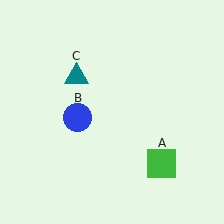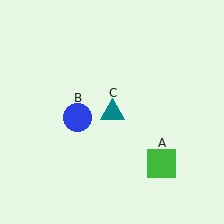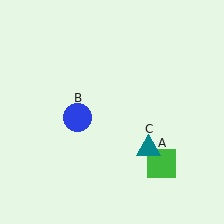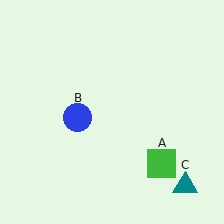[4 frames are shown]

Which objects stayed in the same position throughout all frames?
Green square (object A) and blue circle (object B) remained stationary.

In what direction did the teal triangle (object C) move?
The teal triangle (object C) moved down and to the right.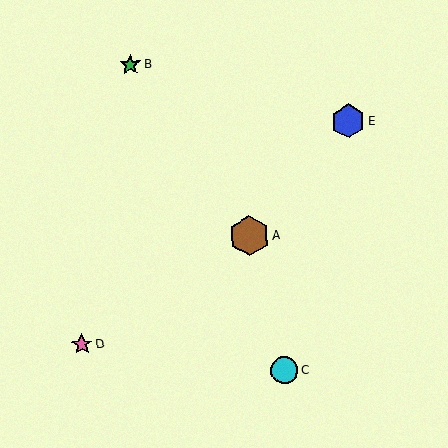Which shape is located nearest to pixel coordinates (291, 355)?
The cyan circle (labeled C) at (285, 370) is nearest to that location.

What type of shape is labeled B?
Shape B is a green star.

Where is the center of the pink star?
The center of the pink star is at (82, 345).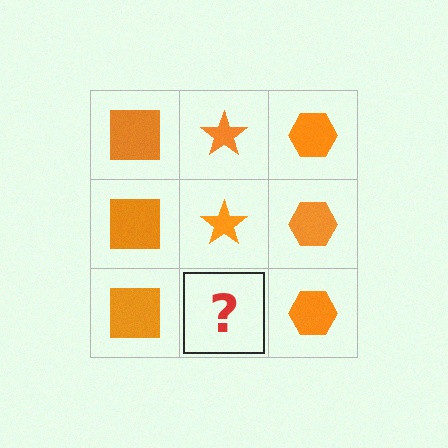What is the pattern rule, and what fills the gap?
The rule is that each column has a consistent shape. The gap should be filled with an orange star.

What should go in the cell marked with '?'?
The missing cell should contain an orange star.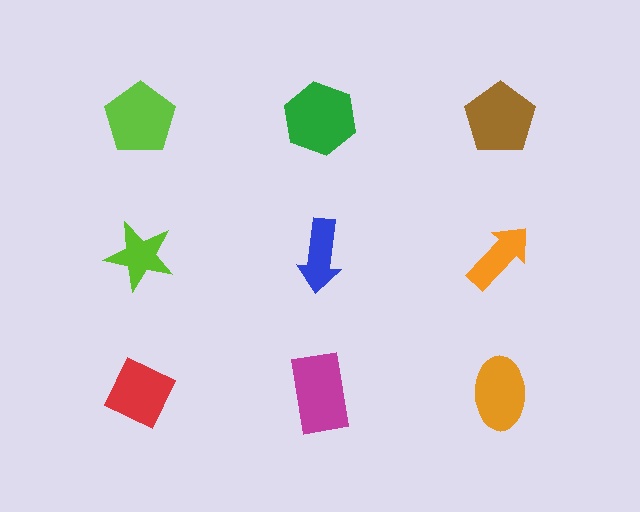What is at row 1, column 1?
A lime pentagon.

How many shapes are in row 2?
3 shapes.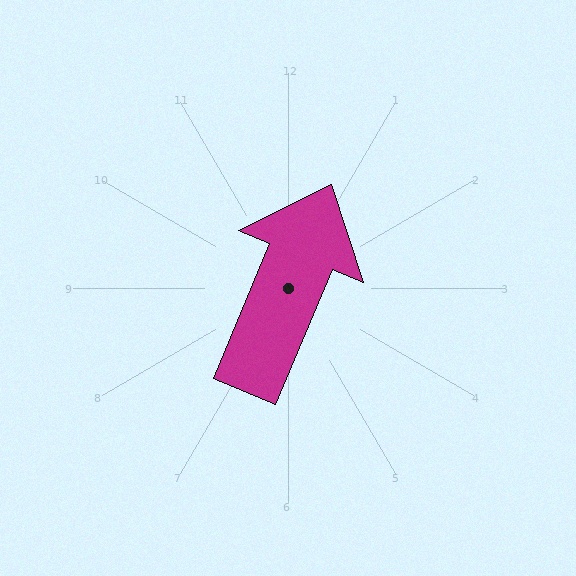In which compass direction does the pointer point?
Northeast.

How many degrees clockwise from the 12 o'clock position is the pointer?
Approximately 23 degrees.